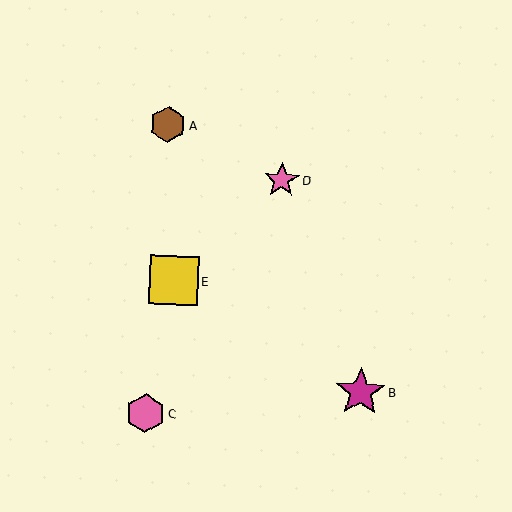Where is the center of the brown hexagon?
The center of the brown hexagon is at (168, 125).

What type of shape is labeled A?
Shape A is a brown hexagon.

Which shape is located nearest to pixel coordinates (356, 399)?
The magenta star (labeled B) at (360, 392) is nearest to that location.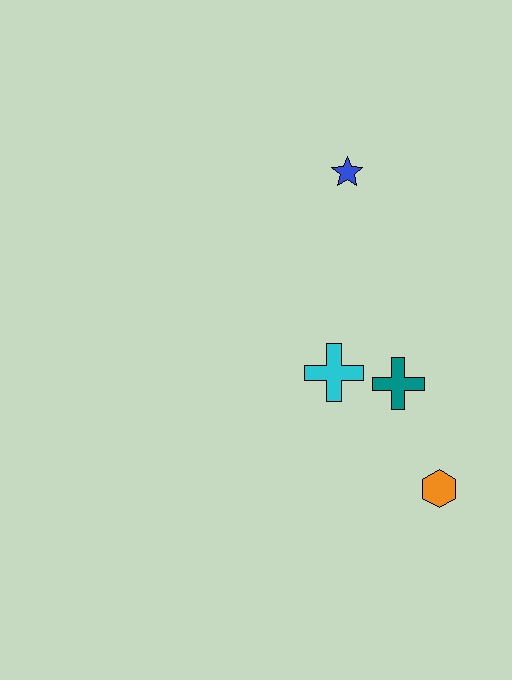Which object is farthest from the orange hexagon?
The blue star is farthest from the orange hexagon.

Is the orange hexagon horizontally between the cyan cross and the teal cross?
No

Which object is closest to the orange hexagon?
The teal cross is closest to the orange hexagon.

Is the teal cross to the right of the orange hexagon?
No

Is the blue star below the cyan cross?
No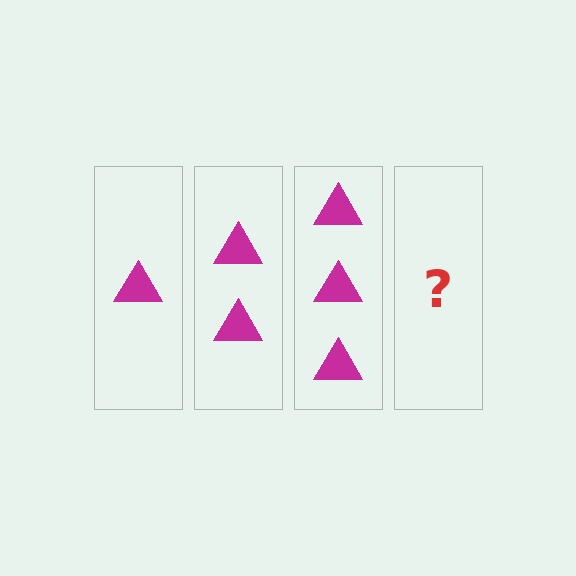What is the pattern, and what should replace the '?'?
The pattern is that each step adds one more triangle. The '?' should be 4 triangles.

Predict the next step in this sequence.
The next step is 4 triangles.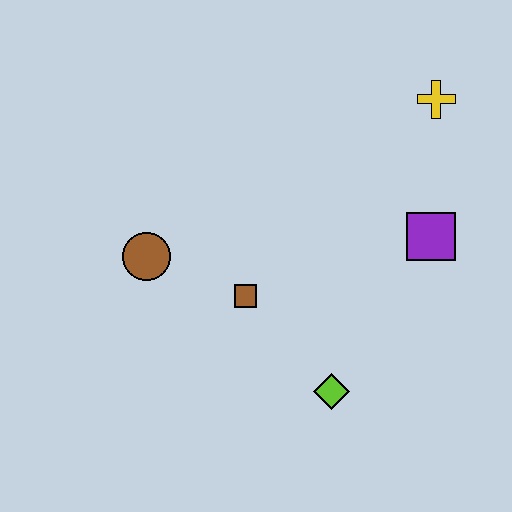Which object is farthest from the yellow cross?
The brown circle is farthest from the yellow cross.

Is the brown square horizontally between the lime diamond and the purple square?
No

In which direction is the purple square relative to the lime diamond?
The purple square is above the lime diamond.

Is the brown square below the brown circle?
Yes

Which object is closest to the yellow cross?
The purple square is closest to the yellow cross.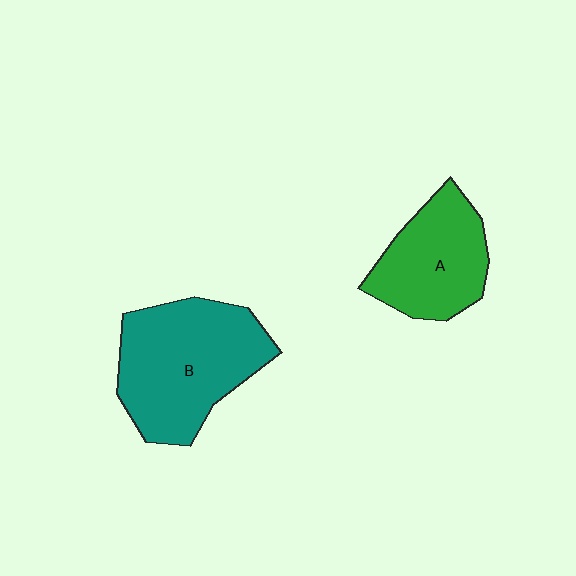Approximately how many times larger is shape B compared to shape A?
Approximately 1.4 times.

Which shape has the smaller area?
Shape A (green).